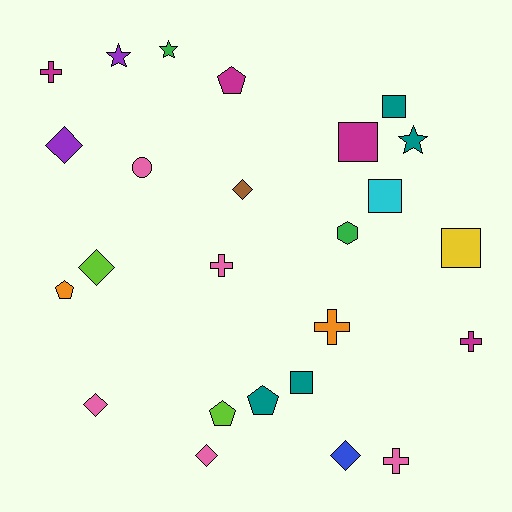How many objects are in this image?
There are 25 objects.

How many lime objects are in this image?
There are 2 lime objects.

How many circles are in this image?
There is 1 circle.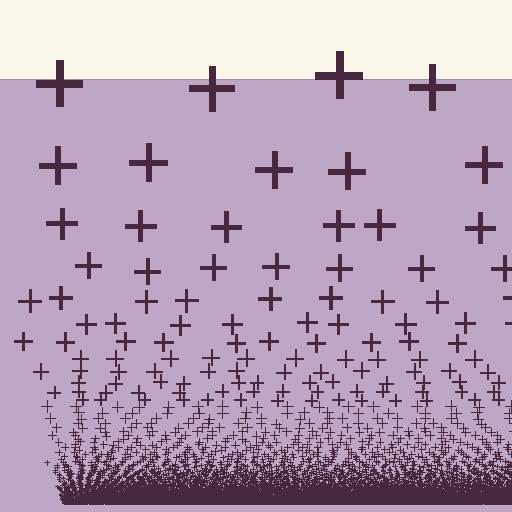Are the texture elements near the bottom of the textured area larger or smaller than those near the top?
Smaller. The gradient is inverted — elements near the bottom are smaller and denser.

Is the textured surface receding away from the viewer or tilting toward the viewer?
The surface appears to tilt toward the viewer. Texture elements get larger and sparser toward the top.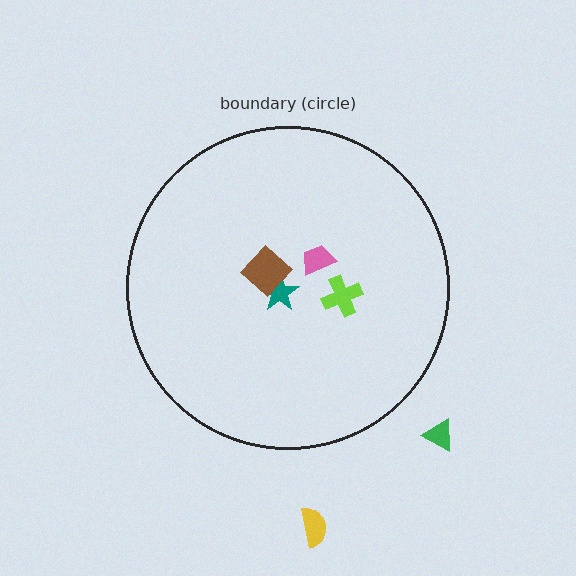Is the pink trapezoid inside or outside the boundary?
Inside.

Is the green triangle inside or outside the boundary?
Outside.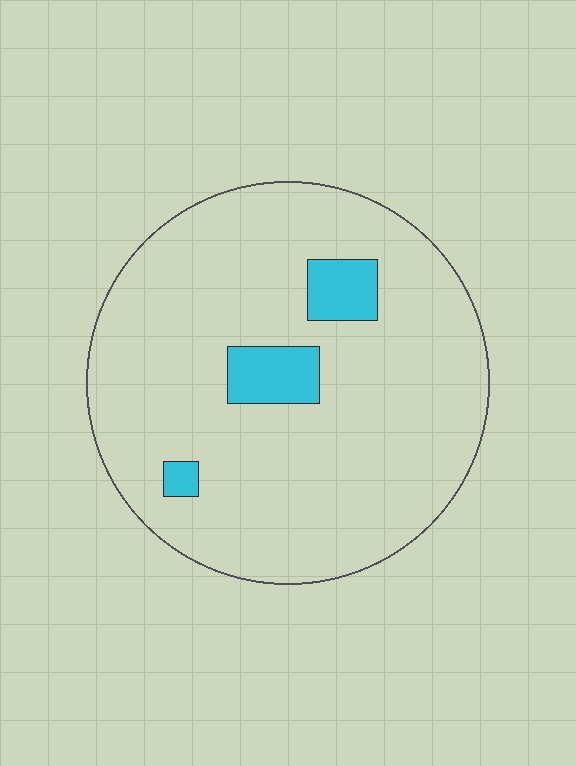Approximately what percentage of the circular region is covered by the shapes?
Approximately 10%.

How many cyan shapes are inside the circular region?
3.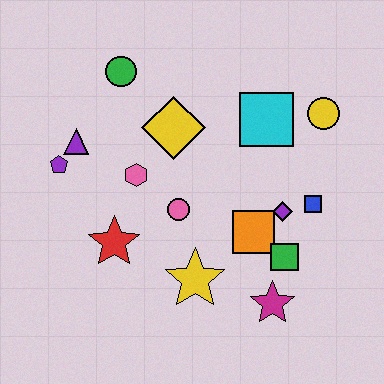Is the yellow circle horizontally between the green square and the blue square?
No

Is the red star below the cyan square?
Yes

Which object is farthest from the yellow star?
The green circle is farthest from the yellow star.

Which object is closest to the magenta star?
The green square is closest to the magenta star.